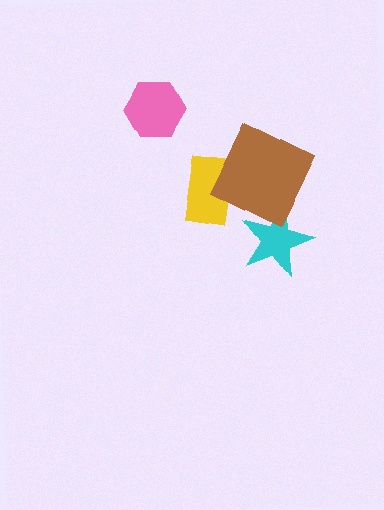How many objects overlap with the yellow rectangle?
1 object overlaps with the yellow rectangle.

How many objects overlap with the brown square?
2 objects overlap with the brown square.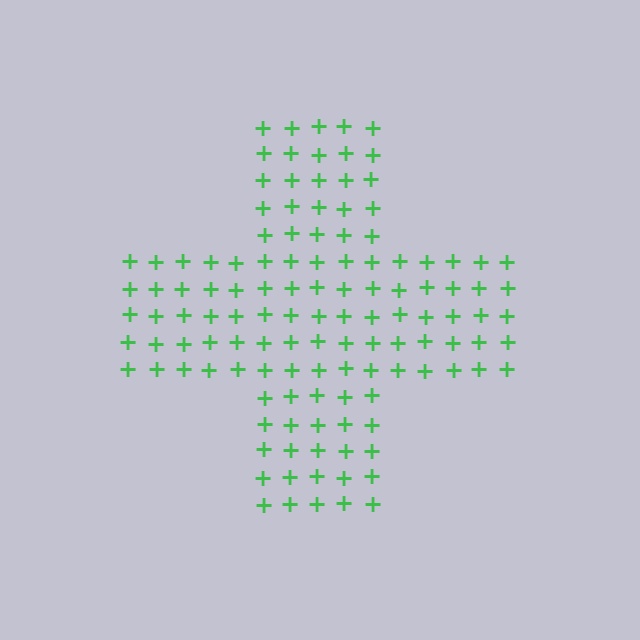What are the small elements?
The small elements are plus signs.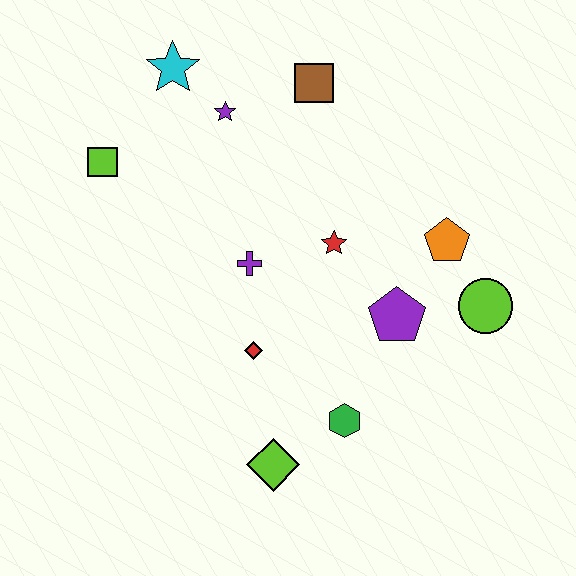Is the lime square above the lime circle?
Yes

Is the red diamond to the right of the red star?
No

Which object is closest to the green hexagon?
The lime diamond is closest to the green hexagon.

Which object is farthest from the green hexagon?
The cyan star is farthest from the green hexagon.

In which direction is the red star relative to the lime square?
The red star is to the right of the lime square.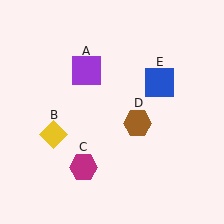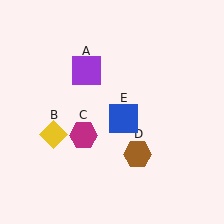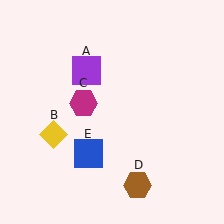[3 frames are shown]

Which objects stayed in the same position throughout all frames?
Purple square (object A) and yellow diamond (object B) remained stationary.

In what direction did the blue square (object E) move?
The blue square (object E) moved down and to the left.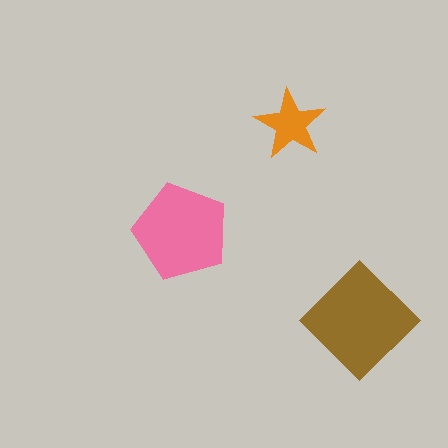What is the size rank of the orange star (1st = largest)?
3rd.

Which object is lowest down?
The brown diamond is bottommost.